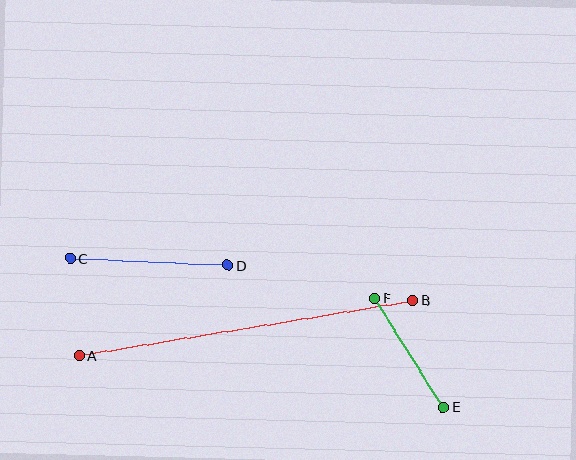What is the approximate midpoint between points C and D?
The midpoint is at approximately (149, 262) pixels.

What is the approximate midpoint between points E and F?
The midpoint is at approximately (409, 353) pixels.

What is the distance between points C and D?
The distance is approximately 158 pixels.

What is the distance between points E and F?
The distance is approximately 128 pixels.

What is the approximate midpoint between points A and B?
The midpoint is at approximately (246, 328) pixels.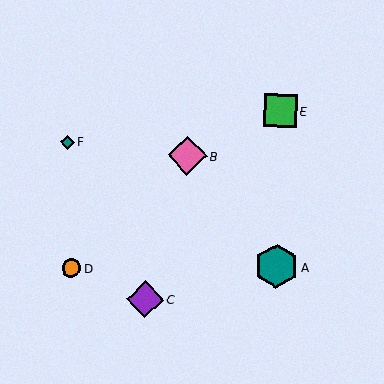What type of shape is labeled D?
Shape D is an orange circle.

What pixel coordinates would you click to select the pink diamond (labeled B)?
Click at (187, 156) to select the pink diamond B.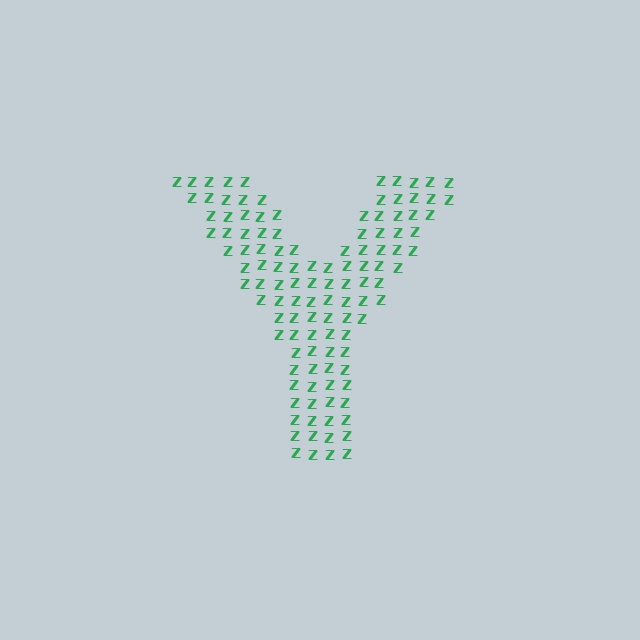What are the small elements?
The small elements are letter Z's.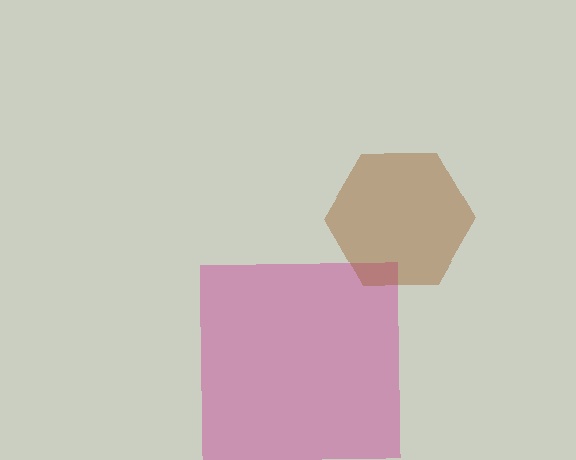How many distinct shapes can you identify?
There are 2 distinct shapes: a magenta square, a brown hexagon.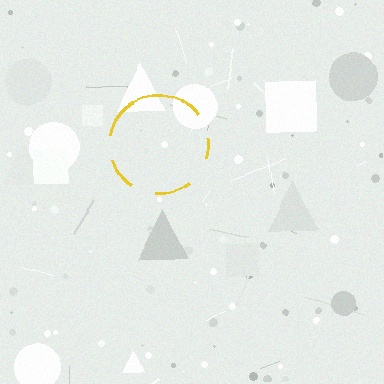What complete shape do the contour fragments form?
The contour fragments form a circle.